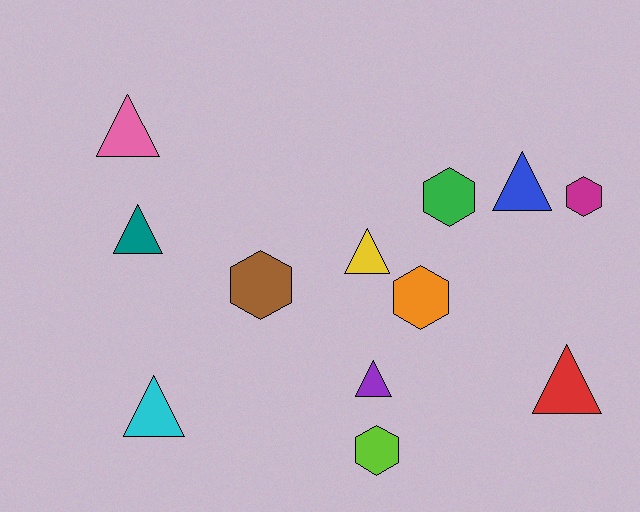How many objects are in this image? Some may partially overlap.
There are 12 objects.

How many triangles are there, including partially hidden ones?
There are 7 triangles.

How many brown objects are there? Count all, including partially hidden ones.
There is 1 brown object.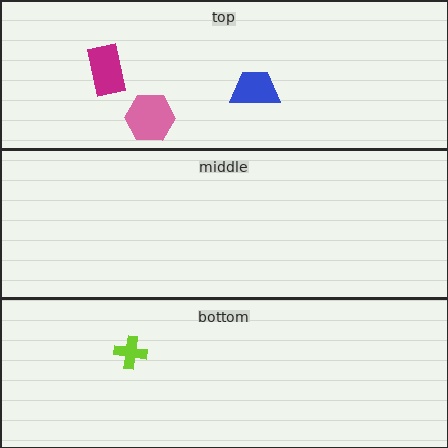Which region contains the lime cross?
The bottom region.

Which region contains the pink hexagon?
The top region.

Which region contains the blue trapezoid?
The top region.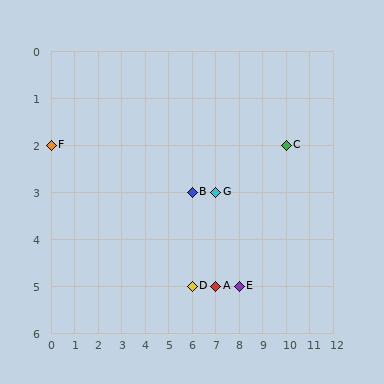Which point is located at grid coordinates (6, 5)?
Point D is at (6, 5).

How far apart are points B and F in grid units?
Points B and F are 6 columns and 1 row apart (about 6.1 grid units diagonally).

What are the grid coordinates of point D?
Point D is at grid coordinates (6, 5).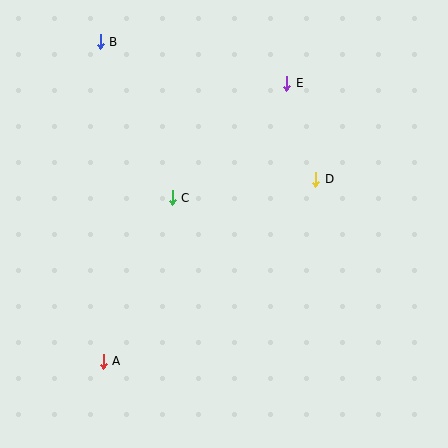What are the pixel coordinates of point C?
Point C is at (172, 198).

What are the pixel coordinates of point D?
Point D is at (316, 179).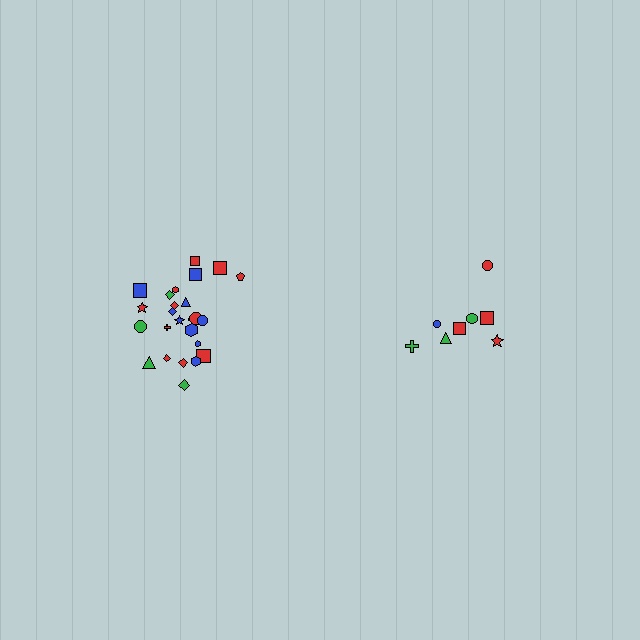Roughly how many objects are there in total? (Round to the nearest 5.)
Roughly 35 objects in total.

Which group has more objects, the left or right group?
The left group.